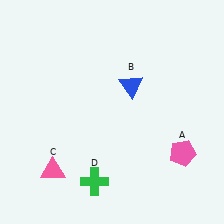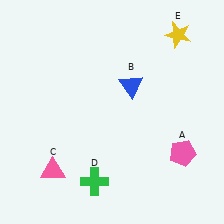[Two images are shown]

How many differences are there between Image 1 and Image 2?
There is 1 difference between the two images.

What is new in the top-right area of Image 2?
A yellow star (E) was added in the top-right area of Image 2.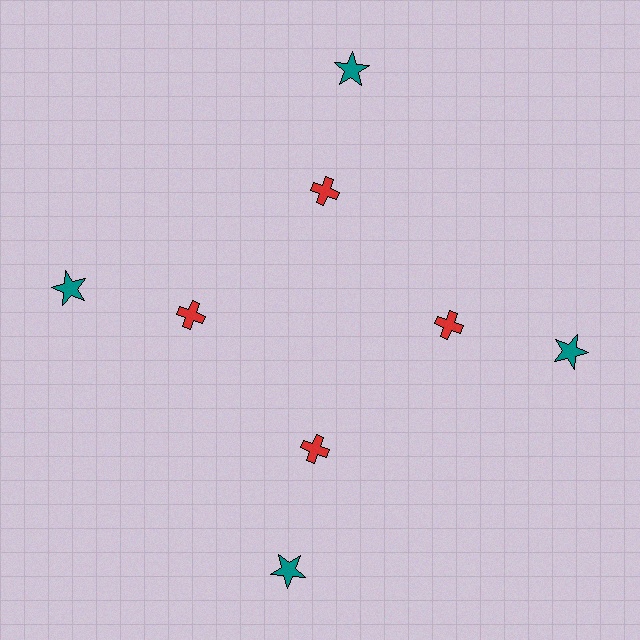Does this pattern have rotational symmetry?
Yes, this pattern has 4-fold rotational symmetry. It looks the same after rotating 90 degrees around the center.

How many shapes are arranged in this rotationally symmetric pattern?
There are 8 shapes, arranged in 4 groups of 2.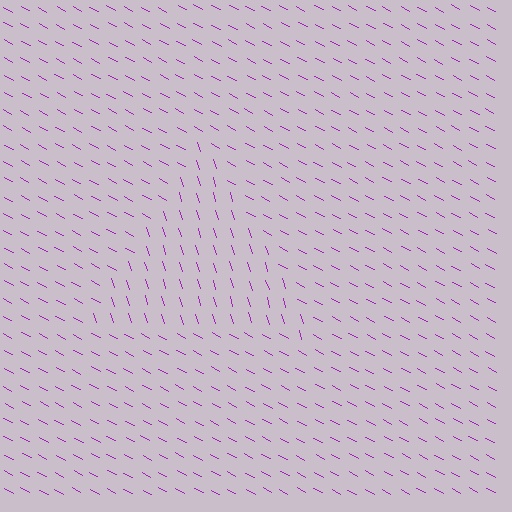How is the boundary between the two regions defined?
The boundary is defined purely by a change in line orientation (approximately 45 degrees difference). All lines are the same color and thickness.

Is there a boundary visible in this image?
Yes, there is a texture boundary formed by a change in line orientation.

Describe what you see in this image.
The image is filled with small purple line segments. A triangle region in the image has lines oriented differently from the surrounding lines, creating a visible texture boundary.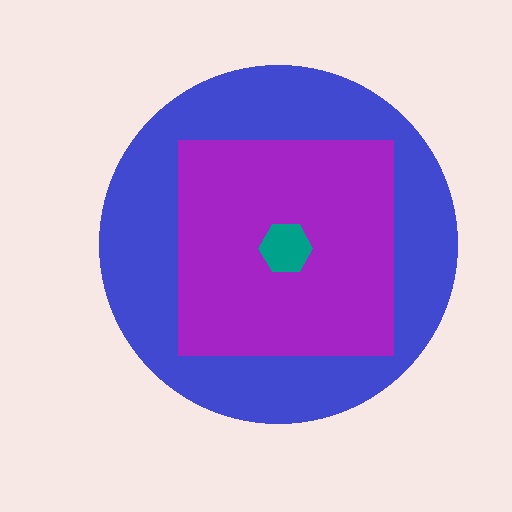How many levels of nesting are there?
3.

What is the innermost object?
The teal hexagon.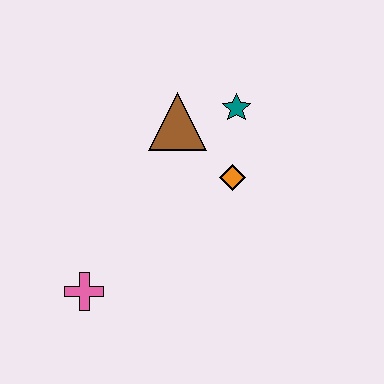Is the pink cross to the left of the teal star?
Yes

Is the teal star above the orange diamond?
Yes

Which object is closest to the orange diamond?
The teal star is closest to the orange diamond.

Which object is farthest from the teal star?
The pink cross is farthest from the teal star.